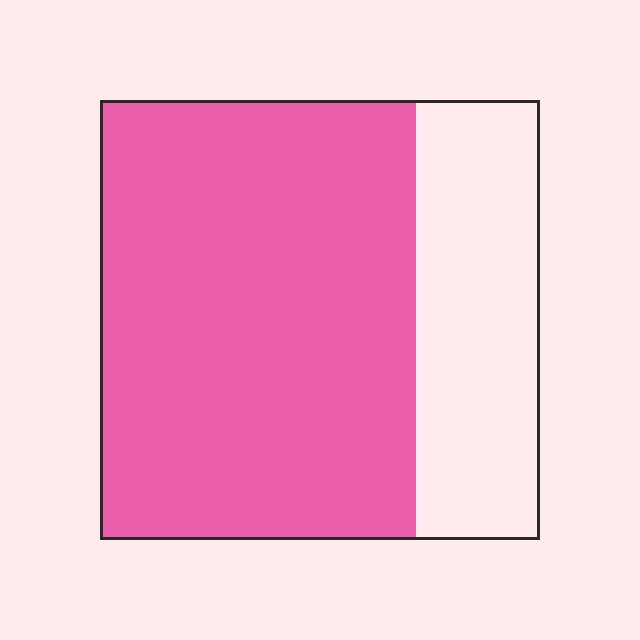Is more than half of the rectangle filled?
Yes.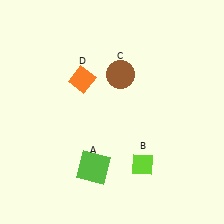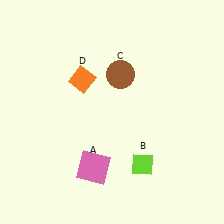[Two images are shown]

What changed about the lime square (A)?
In Image 1, A is lime. In Image 2, it changed to pink.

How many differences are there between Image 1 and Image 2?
There is 1 difference between the two images.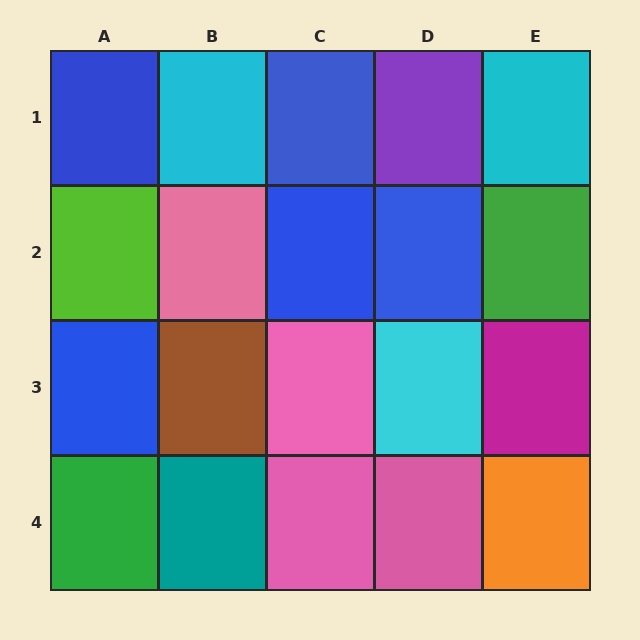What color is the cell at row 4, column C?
Pink.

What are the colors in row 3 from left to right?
Blue, brown, pink, cyan, magenta.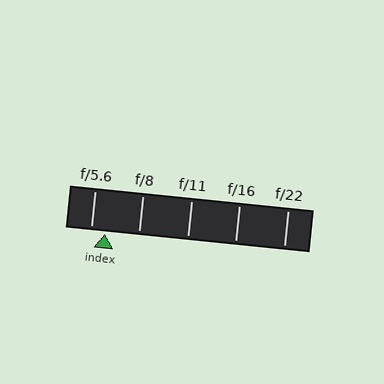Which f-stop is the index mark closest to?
The index mark is closest to f/5.6.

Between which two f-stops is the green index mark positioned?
The index mark is between f/5.6 and f/8.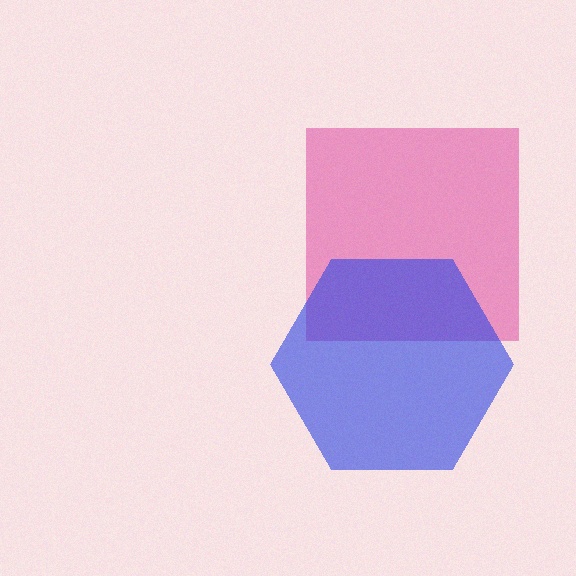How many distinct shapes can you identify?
There are 2 distinct shapes: a pink square, a blue hexagon.